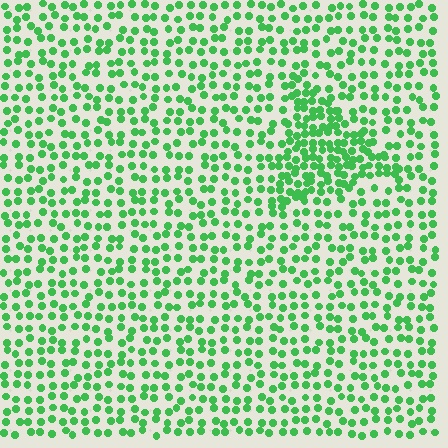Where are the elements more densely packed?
The elements are more densely packed inside the triangle boundary.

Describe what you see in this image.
The image contains small green elements arranged at two different densities. A triangle-shaped region is visible where the elements are more densely packed than the surrounding area.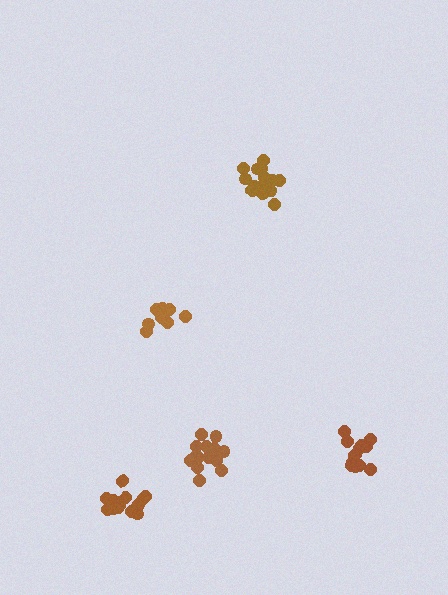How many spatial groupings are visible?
There are 5 spatial groupings.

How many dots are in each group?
Group 1: 14 dots, Group 2: 12 dots, Group 3: 15 dots, Group 4: 17 dots, Group 5: 15 dots (73 total).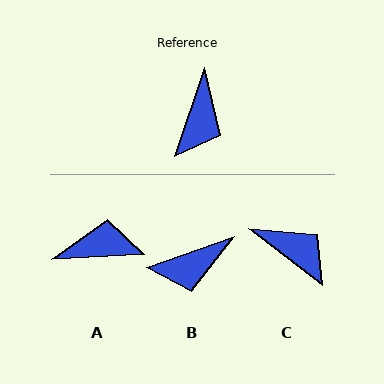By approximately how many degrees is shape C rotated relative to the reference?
Approximately 71 degrees counter-clockwise.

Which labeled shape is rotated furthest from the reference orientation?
A, about 112 degrees away.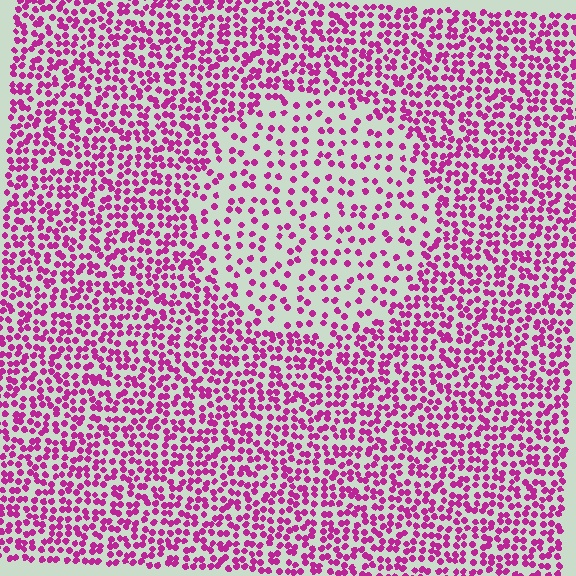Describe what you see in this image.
The image contains small magenta elements arranged at two different densities. A circle-shaped region is visible where the elements are less densely packed than the surrounding area.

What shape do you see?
I see a circle.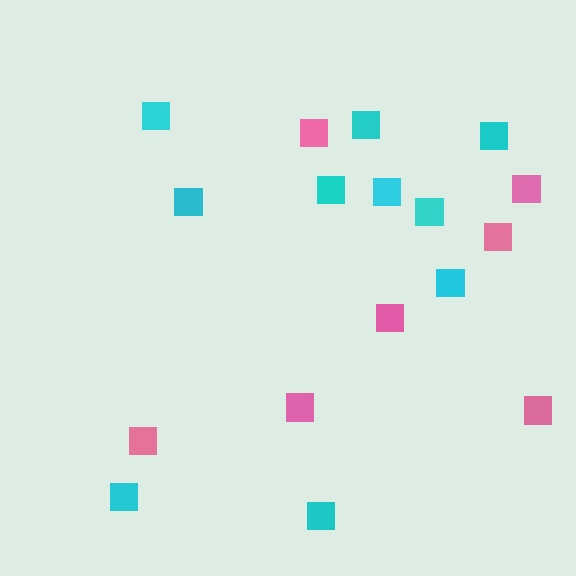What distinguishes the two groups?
There are 2 groups: one group of cyan squares (10) and one group of pink squares (7).